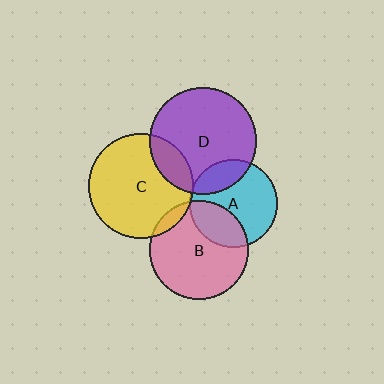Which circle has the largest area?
Circle D (purple).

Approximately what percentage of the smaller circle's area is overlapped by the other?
Approximately 30%.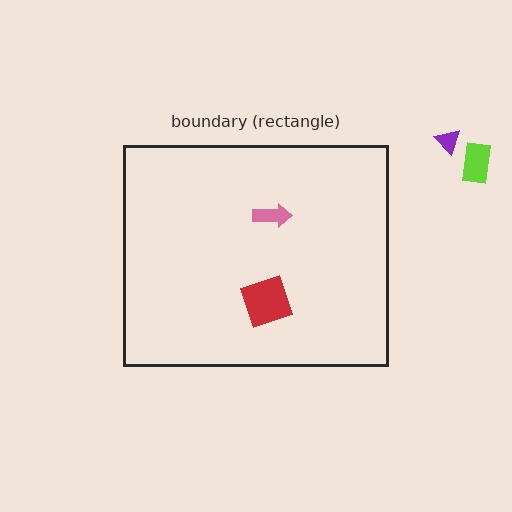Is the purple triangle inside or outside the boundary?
Outside.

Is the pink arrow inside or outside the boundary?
Inside.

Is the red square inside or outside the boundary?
Inside.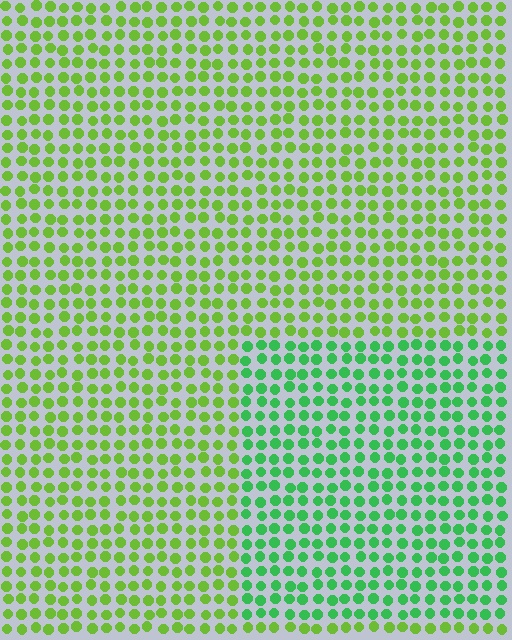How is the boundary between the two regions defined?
The boundary is defined purely by a slight shift in hue (about 37 degrees). Spacing, size, and orientation are identical on both sides.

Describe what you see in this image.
The image is filled with small lime elements in a uniform arrangement. A rectangle-shaped region is visible where the elements are tinted to a slightly different hue, forming a subtle color boundary.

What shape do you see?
I see a rectangle.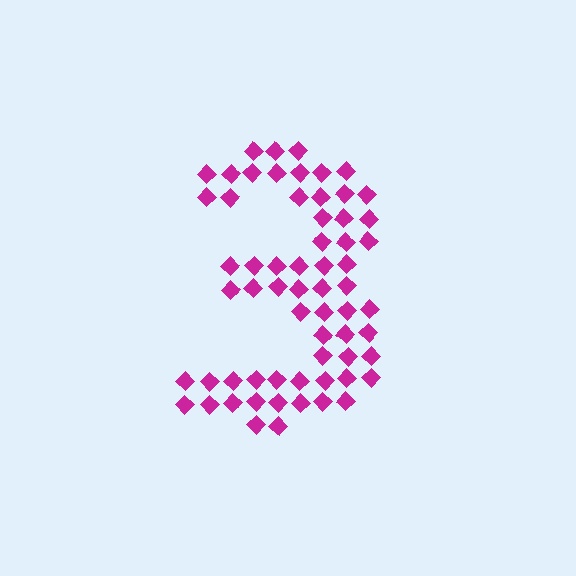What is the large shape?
The large shape is the digit 3.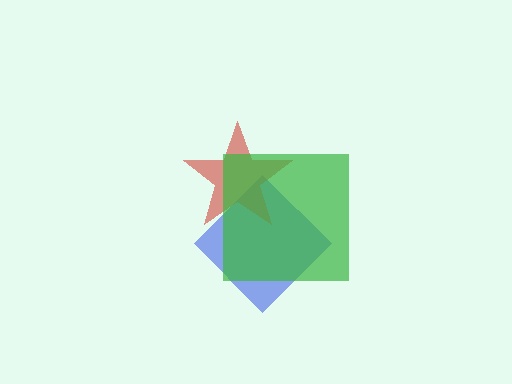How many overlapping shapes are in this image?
There are 3 overlapping shapes in the image.